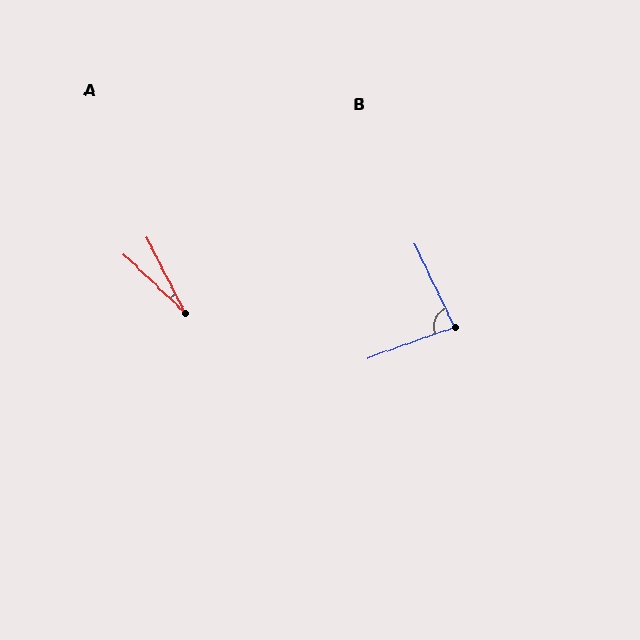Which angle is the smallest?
A, at approximately 19 degrees.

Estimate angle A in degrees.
Approximately 19 degrees.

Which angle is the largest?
B, at approximately 84 degrees.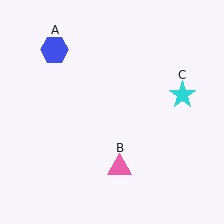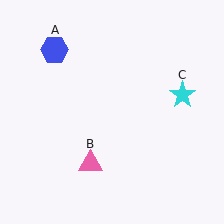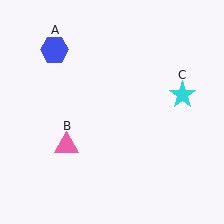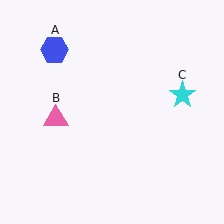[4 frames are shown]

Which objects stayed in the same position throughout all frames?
Blue hexagon (object A) and cyan star (object C) remained stationary.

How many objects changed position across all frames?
1 object changed position: pink triangle (object B).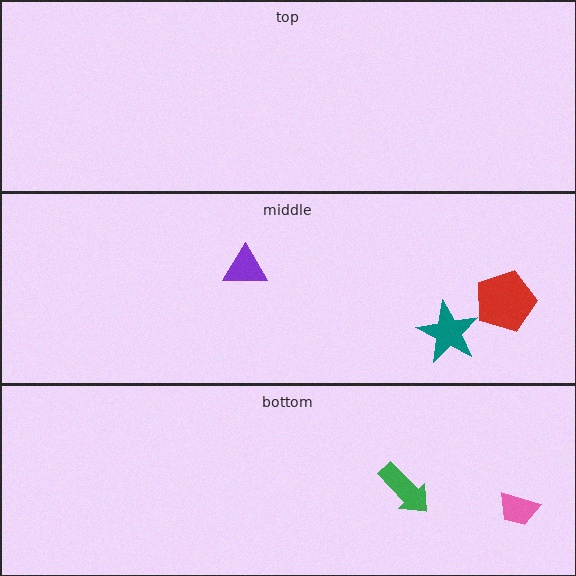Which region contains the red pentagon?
The middle region.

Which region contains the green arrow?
The bottom region.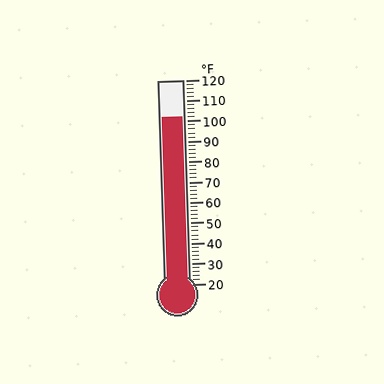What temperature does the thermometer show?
The thermometer shows approximately 102°F.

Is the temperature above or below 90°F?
The temperature is above 90°F.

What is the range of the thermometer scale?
The thermometer scale ranges from 20°F to 120°F.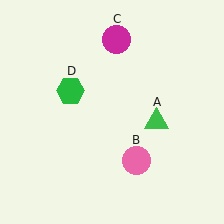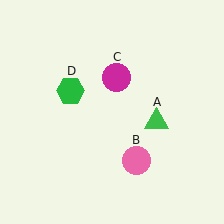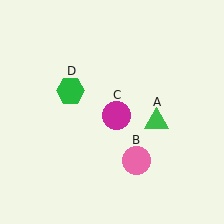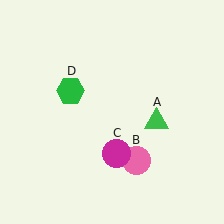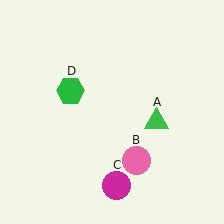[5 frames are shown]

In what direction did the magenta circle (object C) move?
The magenta circle (object C) moved down.